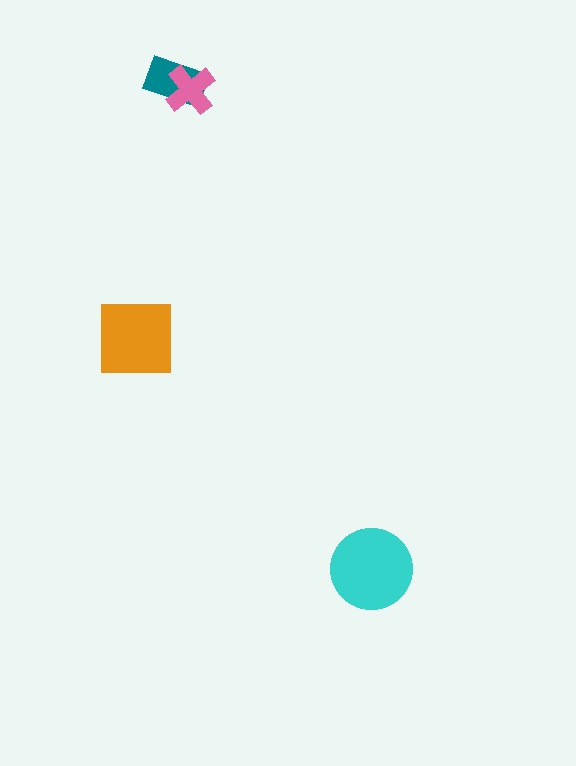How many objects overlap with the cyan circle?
0 objects overlap with the cyan circle.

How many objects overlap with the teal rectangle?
1 object overlaps with the teal rectangle.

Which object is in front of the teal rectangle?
The pink cross is in front of the teal rectangle.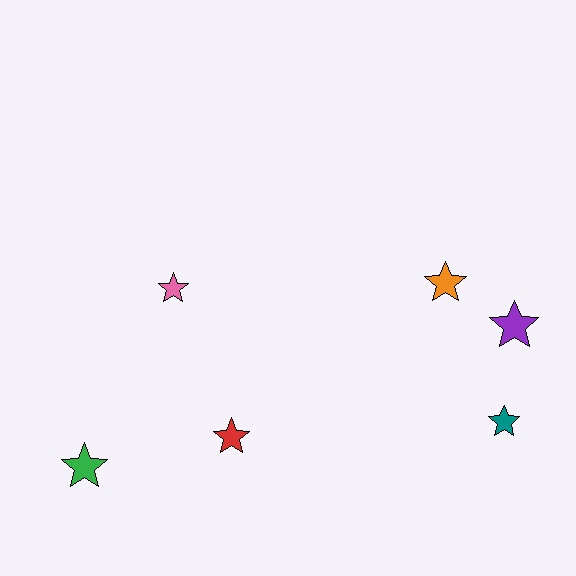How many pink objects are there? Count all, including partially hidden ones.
There is 1 pink object.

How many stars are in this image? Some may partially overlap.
There are 6 stars.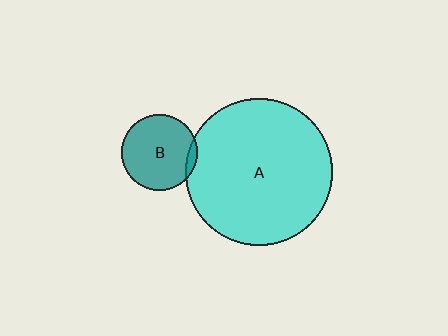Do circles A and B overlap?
Yes.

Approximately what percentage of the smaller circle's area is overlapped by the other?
Approximately 5%.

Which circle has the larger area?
Circle A (cyan).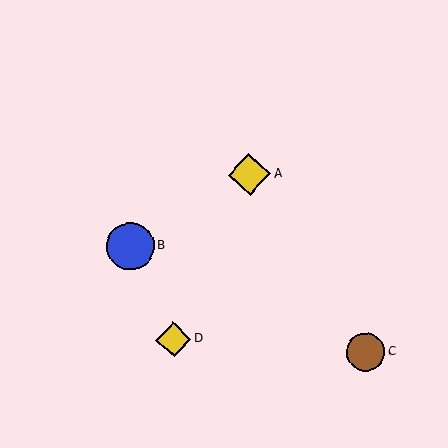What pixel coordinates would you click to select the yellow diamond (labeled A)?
Click at (249, 175) to select the yellow diamond A.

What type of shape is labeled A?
Shape A is a yellow diamond.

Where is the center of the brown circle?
The center of the brown circle is at (366, 352).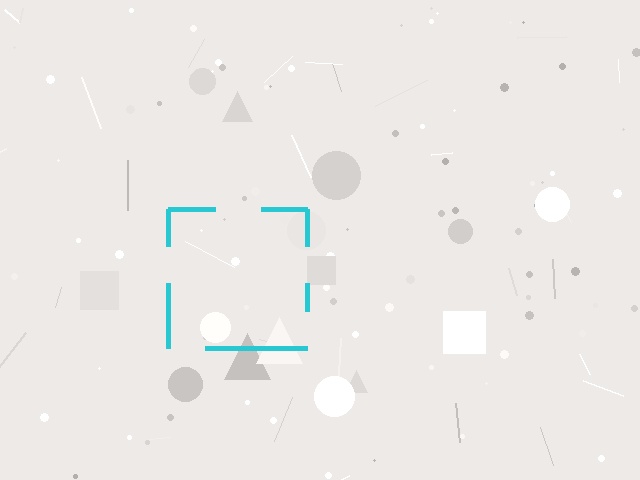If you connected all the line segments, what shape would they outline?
They would outline a square.